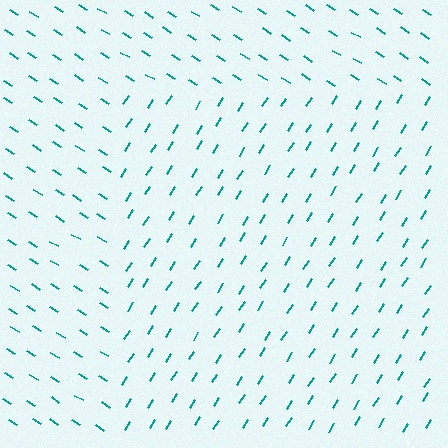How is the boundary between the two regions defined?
The boundary is defined purely by a change in line orientation (approximately 89 degrees difference). All lines are the same color and thickness.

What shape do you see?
I see a rectangle.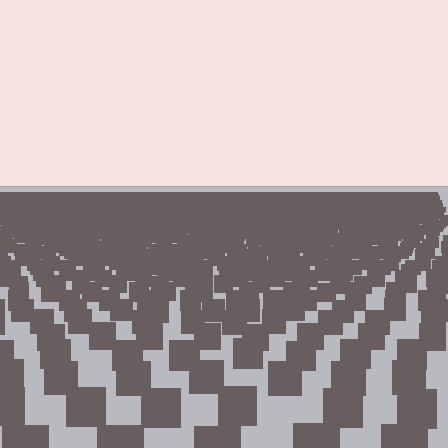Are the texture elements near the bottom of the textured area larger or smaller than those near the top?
Larger. Near the bottom, elements are closer to the viewer and appear at a bigger on-screen size.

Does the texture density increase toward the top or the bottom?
Density increases toward the top.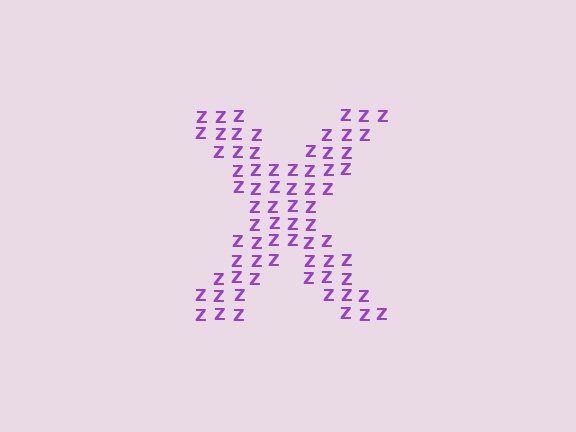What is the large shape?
The large shape is the letter X.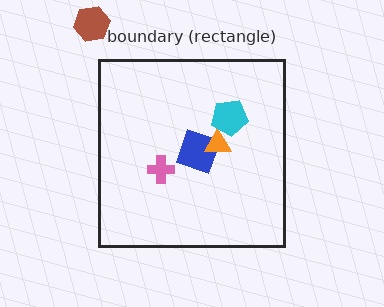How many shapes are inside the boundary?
4 inside, 1 outside.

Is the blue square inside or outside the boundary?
Inside.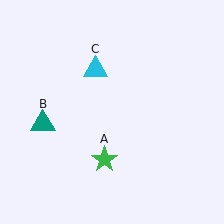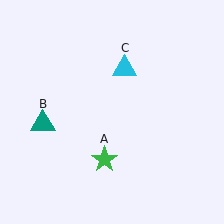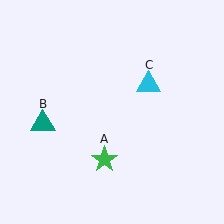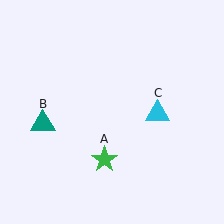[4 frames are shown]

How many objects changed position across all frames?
1 object changed position: cyan triangle (object C).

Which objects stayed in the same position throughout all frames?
Green star (object A) and teal triangle (object B) remained stationary.